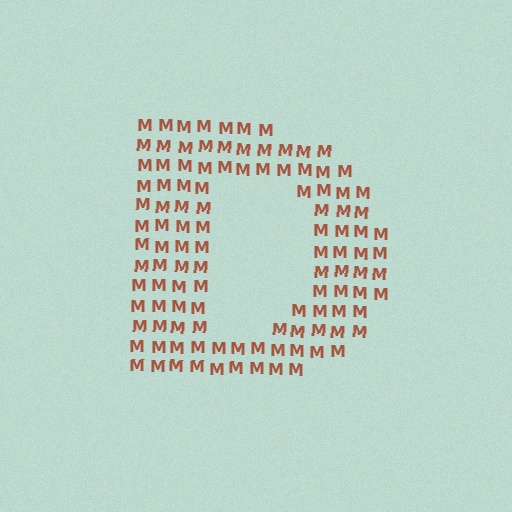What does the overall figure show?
The overall figure shows the letter D.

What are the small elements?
The small elements are letter M's.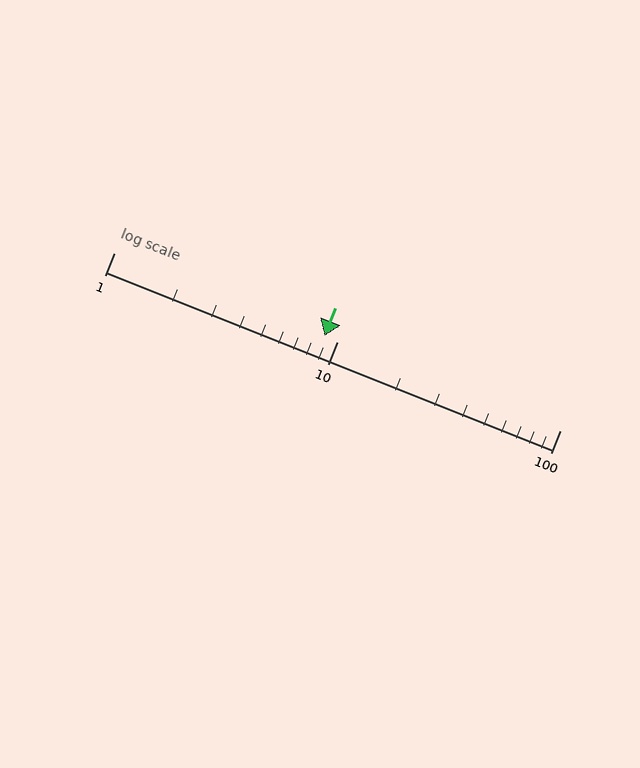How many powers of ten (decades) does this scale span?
The scale spans 2 decades, from 1 to 100.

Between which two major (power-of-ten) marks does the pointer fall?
The pointer is between 1 and 10.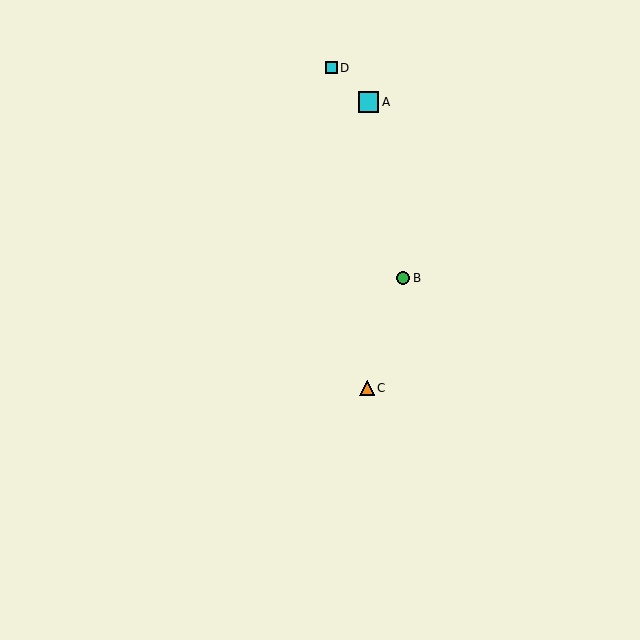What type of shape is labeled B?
Shape B is a green circle.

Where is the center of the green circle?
The center of the green circle is at (403, 278).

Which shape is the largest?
The cyan square (labeled A) is the largest.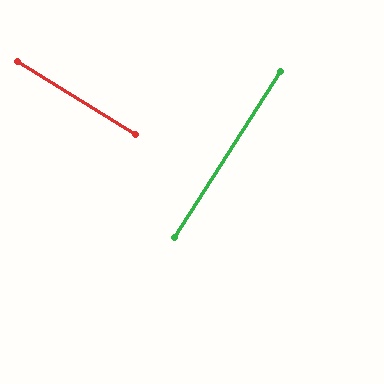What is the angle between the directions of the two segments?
Approximately 89 degrees.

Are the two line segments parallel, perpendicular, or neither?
Perpendicular — they meet at approximately 89°.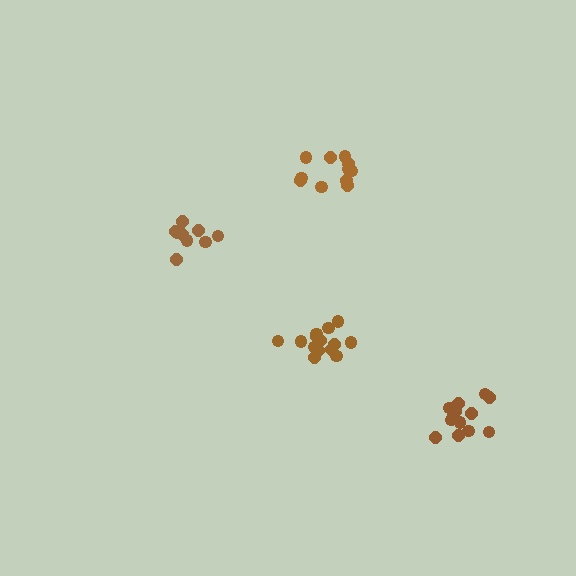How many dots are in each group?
Group 1: 14 dots, Group 2: 13 dots, Group 3: 12 dots, Group 4: 9 dots (48 total).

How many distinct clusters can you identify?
There are 4 distinct clusters.